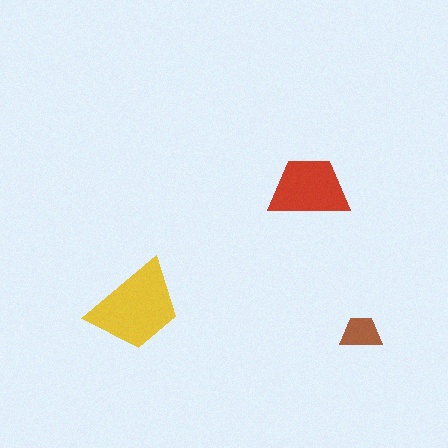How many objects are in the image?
There are 3 objects in the image.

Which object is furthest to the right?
The brown trapezoid is rightmost.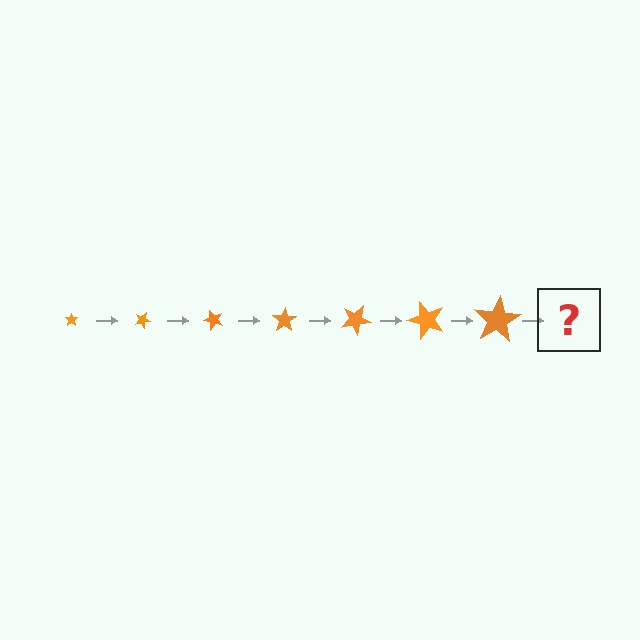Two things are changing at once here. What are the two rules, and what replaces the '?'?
The two rules are that the star grows larger each step and it rotates 25 degrees each step. The '?' should be a star, larger than the previous one and rotated 175 degrees from the start.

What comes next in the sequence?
The next element should be a star, larger than the previous one and rotated 175 degrees from the start.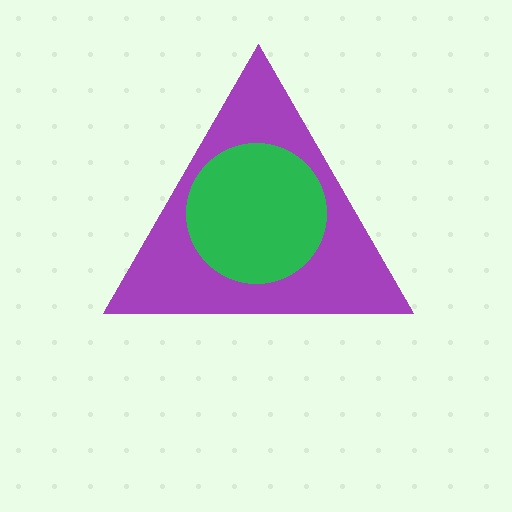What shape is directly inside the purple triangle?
The green circle.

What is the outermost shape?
The purple triangle.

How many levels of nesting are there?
2.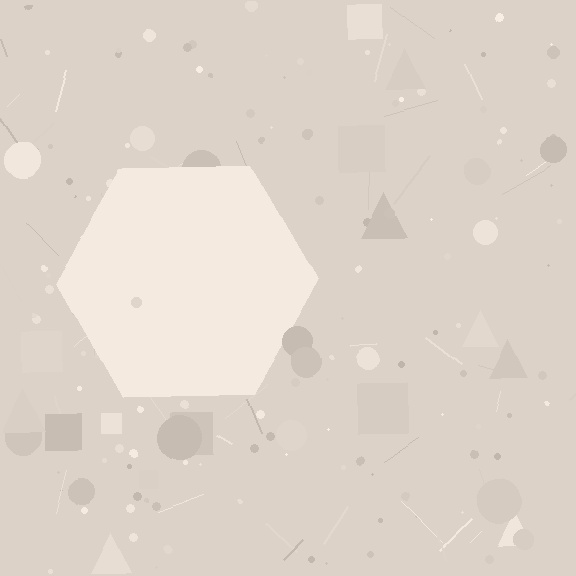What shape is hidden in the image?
A hexagon is hidden in the image.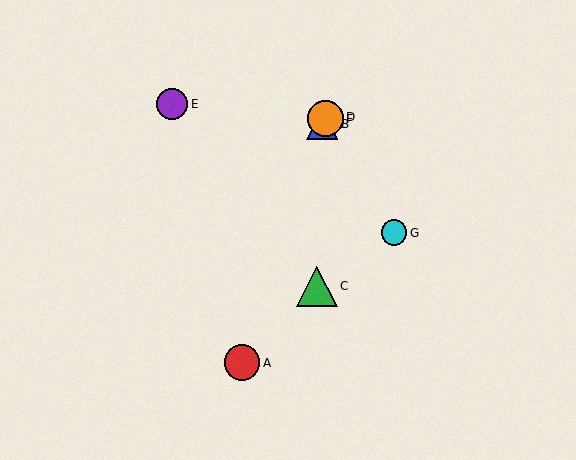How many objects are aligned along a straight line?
3 objects (B, D, F) are aligned along a straight line.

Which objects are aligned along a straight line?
Objects B, D, F are aligned along a straight line.